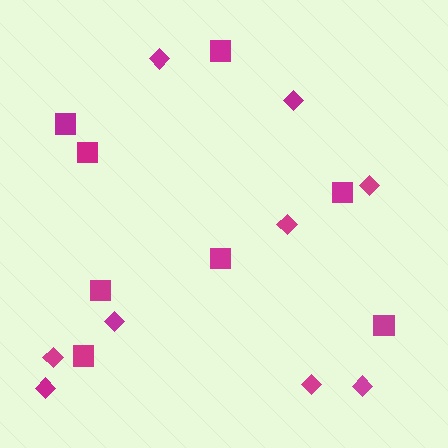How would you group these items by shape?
There are 2 groups: one group of diamonds (9) and one group of squares (8).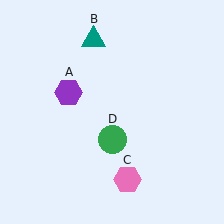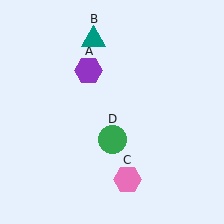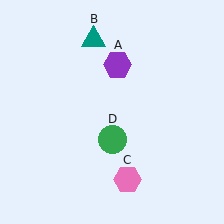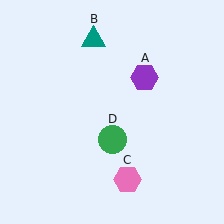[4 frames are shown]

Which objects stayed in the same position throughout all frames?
Teal triangle (object B) and pink hexagon (object C) and green circle (object D) remained stationary.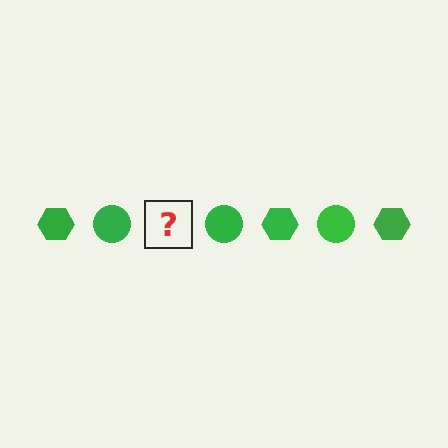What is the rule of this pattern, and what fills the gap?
The rule is that the pattern cycles through hexagon, circle shapes in green. The gap should be filled with a green hexagon.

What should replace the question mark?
The question mark should be replaced with a green hexagon.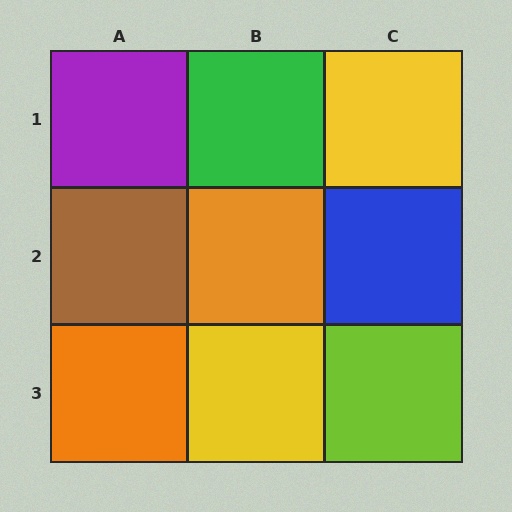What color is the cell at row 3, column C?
Lime.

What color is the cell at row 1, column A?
Purple.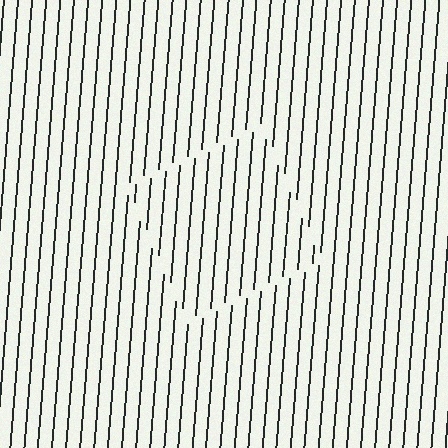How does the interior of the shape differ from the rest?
The interior of the shape contains the same grating, shifted by half a period — the contour is defined by the phase discontinuity where line-ends from the inner and outer gratings abut.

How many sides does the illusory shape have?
4 sides — the line-ends trace a square.